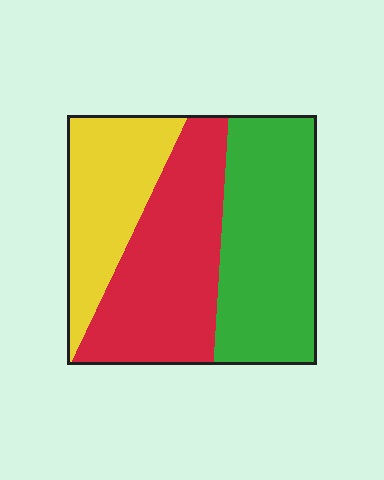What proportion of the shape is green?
Green covers 38% of the shape.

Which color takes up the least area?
Yellow, at roughly 25%.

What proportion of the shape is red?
Red covers roughly 35% of the shape.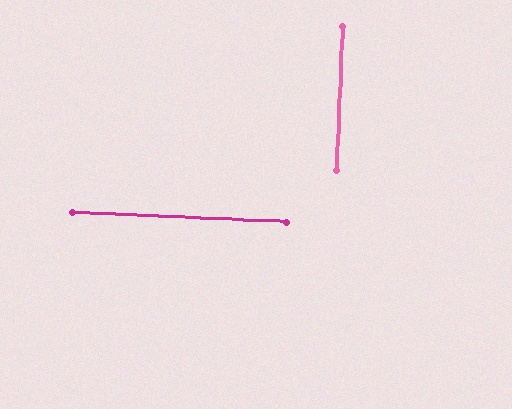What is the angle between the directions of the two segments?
Approximately 90 degrees.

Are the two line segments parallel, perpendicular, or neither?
Perpendicular — they meet at approximately 90°.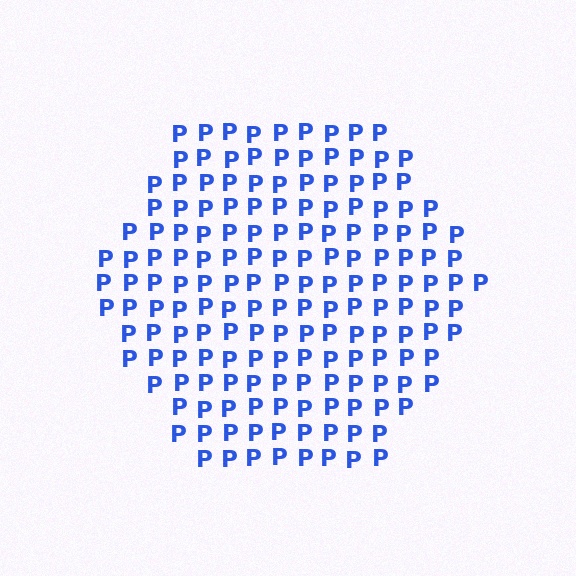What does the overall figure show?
The overall figure shows a hexagon.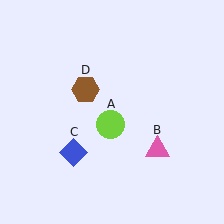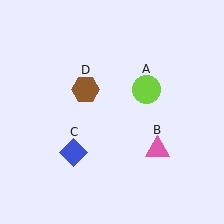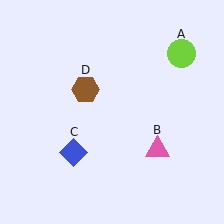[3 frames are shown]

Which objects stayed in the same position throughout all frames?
Pink triangle (object B) and blue diamond (object C) and brown hexagon (object D) remained stationary.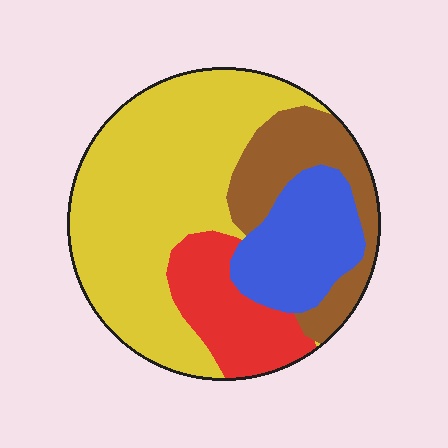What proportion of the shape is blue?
Blue takes up about one sixth (1/6) of the shape.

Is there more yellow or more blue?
Yellow.